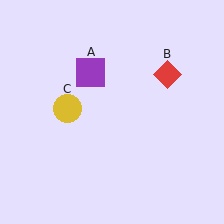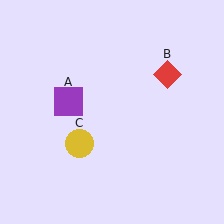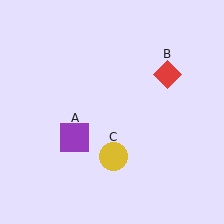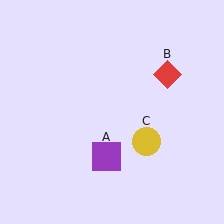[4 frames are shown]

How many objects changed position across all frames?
2 objects changed position: purple square (object A), yellow circle (object C).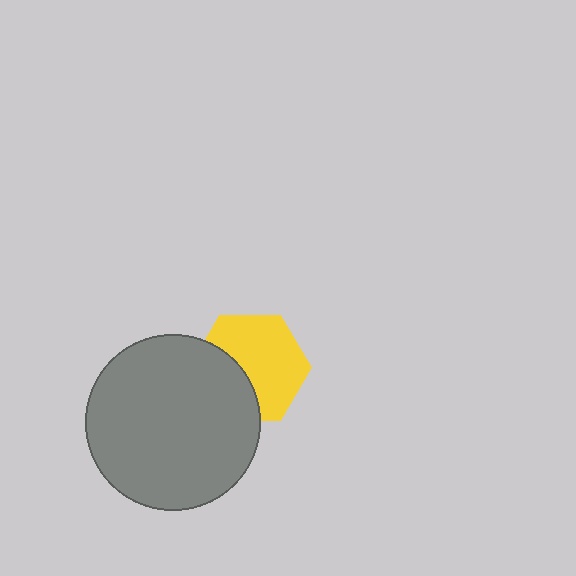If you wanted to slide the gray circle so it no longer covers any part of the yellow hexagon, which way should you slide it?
Slide it toward the lower-left — that is the most direct way to separate the two shapes.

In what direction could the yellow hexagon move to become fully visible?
The yellow hexagon could move toward the upper-right. That would shift it out from behind the gray circle entirely.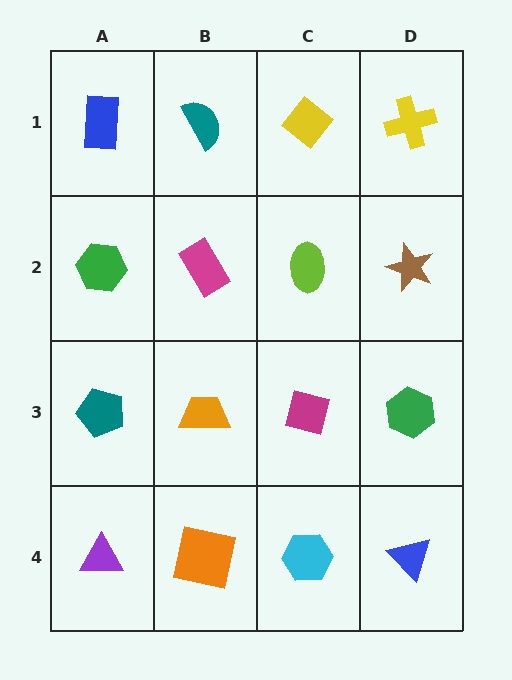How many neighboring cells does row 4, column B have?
3.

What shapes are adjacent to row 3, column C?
A lime ellipse (row 2, column C), a cyan hexagon (row 4, column C), an orange trapezoid (row 3, column B), a green hexagon (row 3, column D).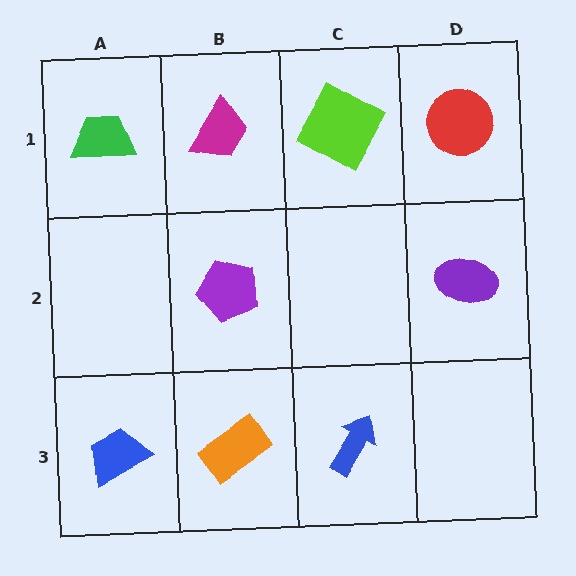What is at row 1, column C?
A lime square.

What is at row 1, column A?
A green trapezoid.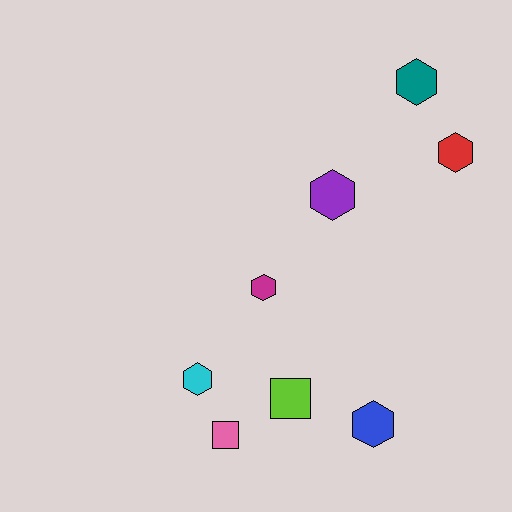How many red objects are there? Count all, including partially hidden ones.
There is 1 red object.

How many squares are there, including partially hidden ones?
There are 2 squares.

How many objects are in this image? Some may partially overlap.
There are 8 objects.